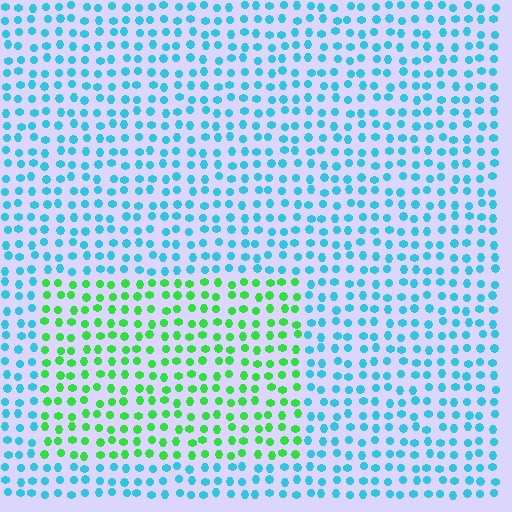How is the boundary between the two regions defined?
The boundary is defined purely by a slight shift in hue (about 64 degrees). Spacing, size, and orientation are identical on both sides.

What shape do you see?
I see a rectangle.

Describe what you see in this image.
The image is filled with small cyan elements in a uniform arrangement. A rectangle-shaped region is visible where the elements are tinted to a slightly different hue, forming a subtle color boundary.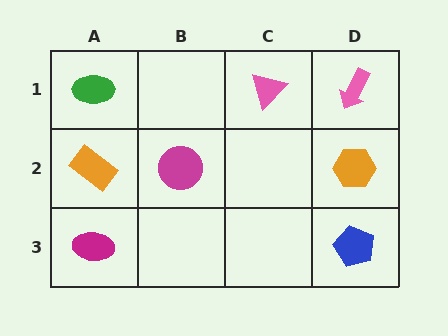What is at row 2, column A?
An orange rectangle.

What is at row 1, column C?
A pink triangle.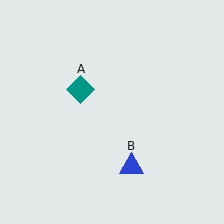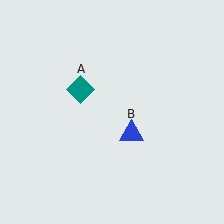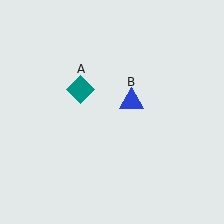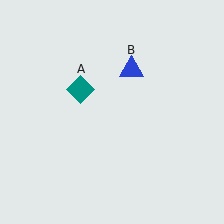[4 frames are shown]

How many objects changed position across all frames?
1 object changed position: blue triangle (object B).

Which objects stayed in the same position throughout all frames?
Teal diamond (object A) remained stationary.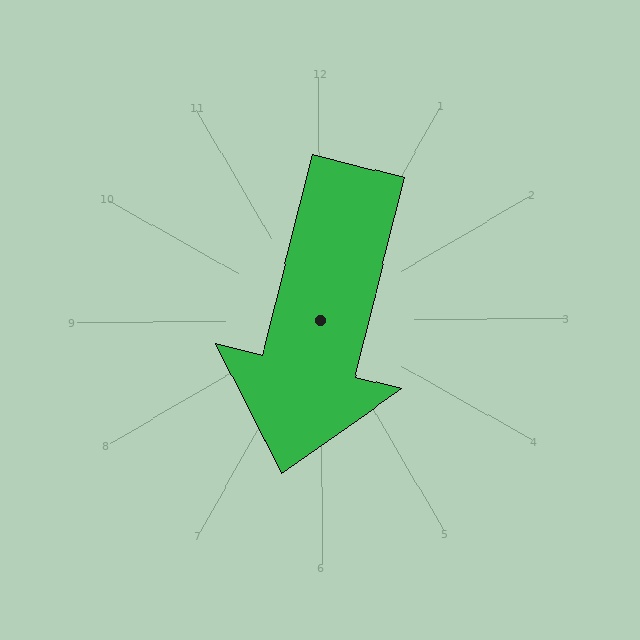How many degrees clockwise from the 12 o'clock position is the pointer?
Approximately 194 degrees.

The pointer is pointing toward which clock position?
Roughly 6 o'clock.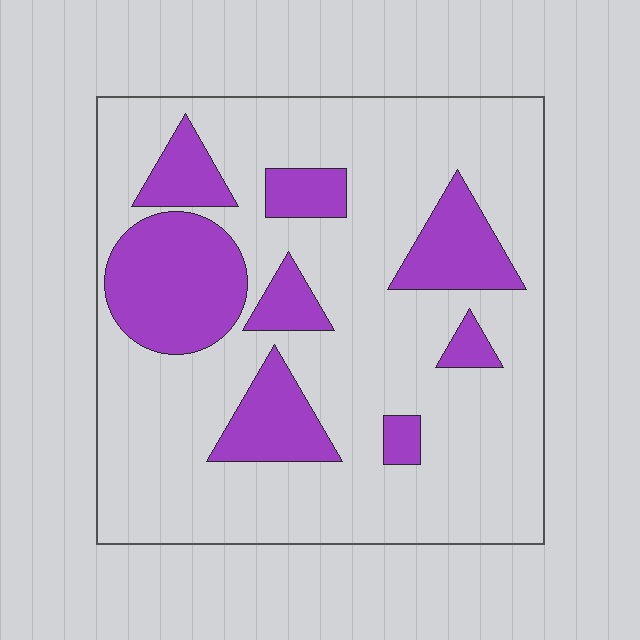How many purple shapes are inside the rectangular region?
8.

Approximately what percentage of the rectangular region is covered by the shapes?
Approximately 25%.